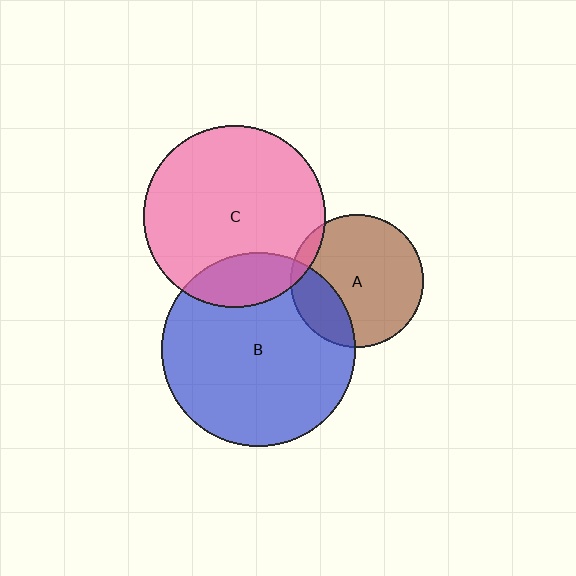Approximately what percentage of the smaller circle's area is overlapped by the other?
Approximately 20%.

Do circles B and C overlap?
Yes.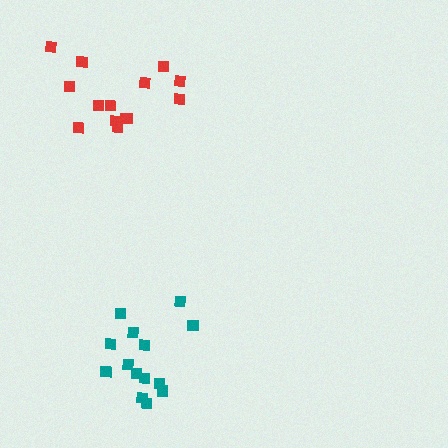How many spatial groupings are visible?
There are 2 spatial groupings.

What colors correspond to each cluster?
The clusters are colored: teal, red.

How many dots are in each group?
Group 1: 14 dots, Group 2: 14 dots (28 total).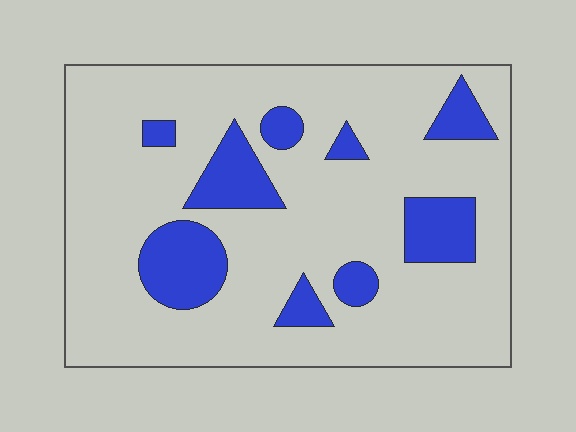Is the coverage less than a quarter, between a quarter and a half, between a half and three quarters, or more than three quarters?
Less than a quarter.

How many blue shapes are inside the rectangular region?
9.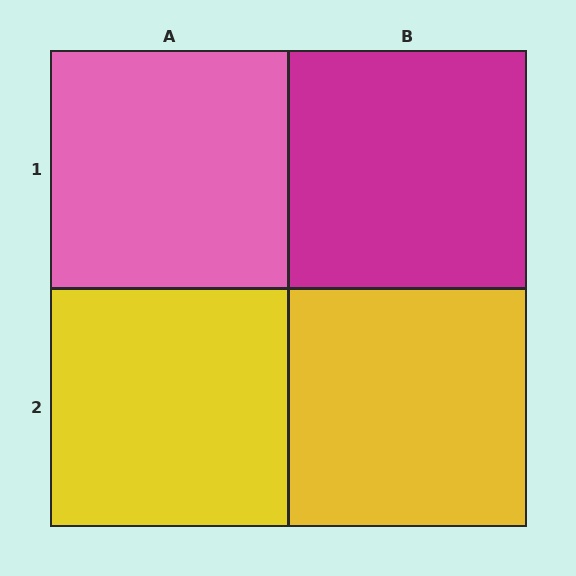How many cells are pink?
1 cell is pink.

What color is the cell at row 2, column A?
Yellow.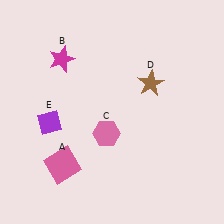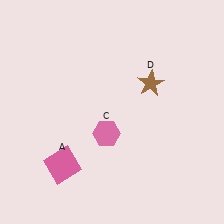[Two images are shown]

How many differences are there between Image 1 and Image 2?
There are 2 differences between the two images.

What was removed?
The magenta star (B), the purple diamond (E) were removed in Image 2.